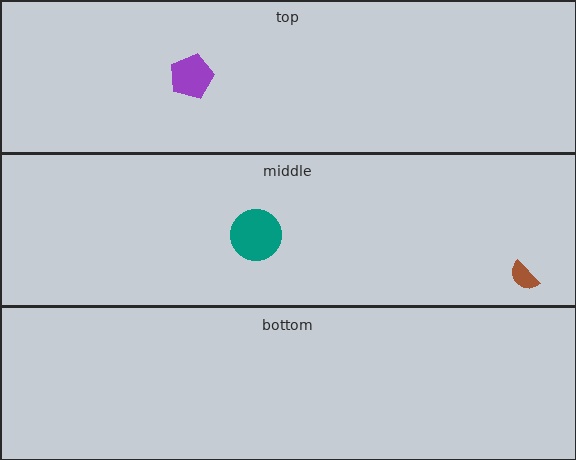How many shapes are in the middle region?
2.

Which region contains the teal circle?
The middle region.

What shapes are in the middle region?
The brown semicircle, the teal circle.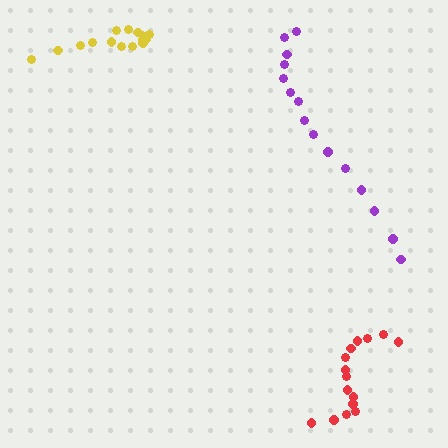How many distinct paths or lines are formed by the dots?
There are 3 distinct paths.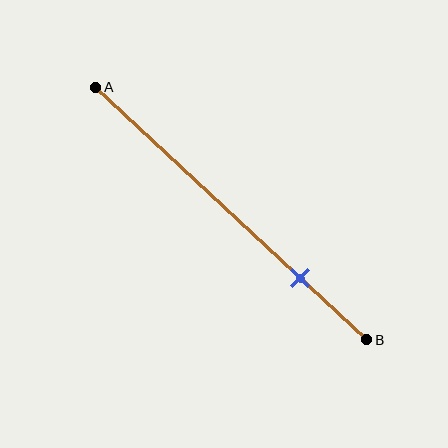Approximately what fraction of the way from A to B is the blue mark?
The blue mark is approximately 75% of the way from A to B.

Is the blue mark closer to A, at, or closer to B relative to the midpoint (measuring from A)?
The blue mark is closer to point B than the midpoint of segment AB.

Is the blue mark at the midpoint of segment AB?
No, the mark is at about 75% from A, not at the 50% midpoint.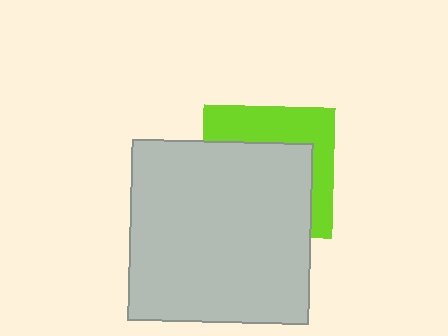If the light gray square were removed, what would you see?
You would see the complete lime square.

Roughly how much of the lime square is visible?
A small part of it is visible (roughly 39%).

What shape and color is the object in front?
The object in front is a light gray square.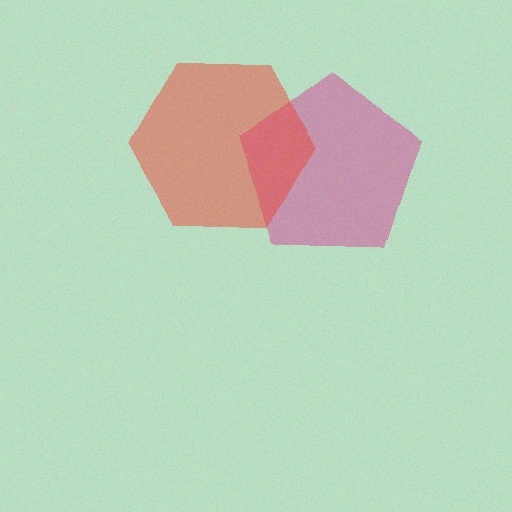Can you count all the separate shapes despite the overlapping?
Yes, there are 2 separate shapes.